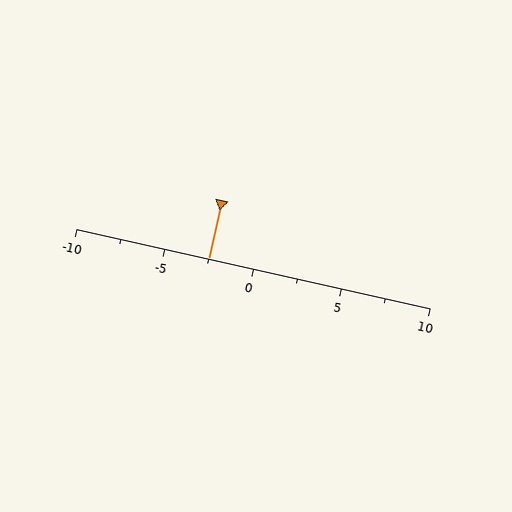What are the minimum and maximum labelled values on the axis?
The axis runs from -10 to 10.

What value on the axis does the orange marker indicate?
The marker indicates approximately -2.5.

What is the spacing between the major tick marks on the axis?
The major ticks are spaced 5 apart.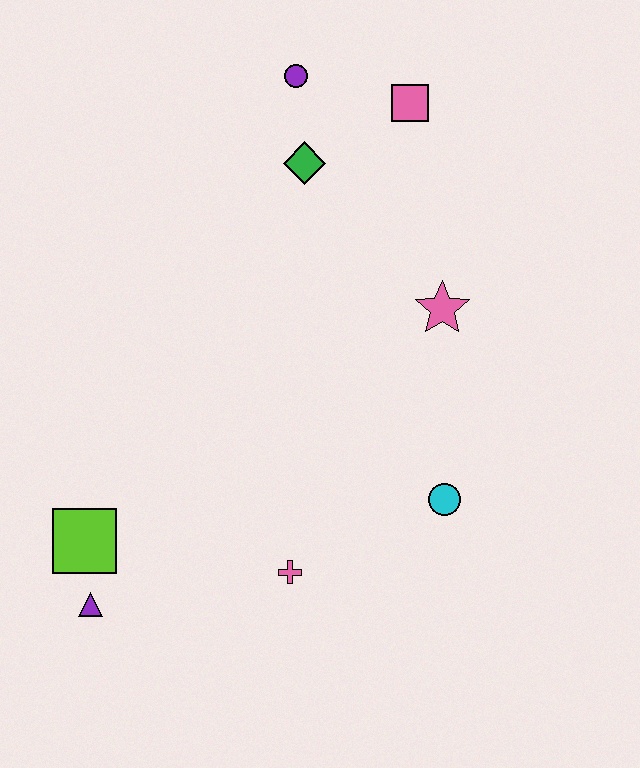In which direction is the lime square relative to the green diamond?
The lime square is below the green diamond.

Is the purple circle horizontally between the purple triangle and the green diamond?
Yes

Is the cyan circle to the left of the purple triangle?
No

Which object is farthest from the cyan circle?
The purple circle is farthest from the cyan circle.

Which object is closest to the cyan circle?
The pink cross is closest to the cyan circle.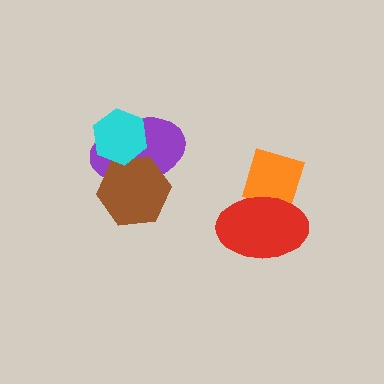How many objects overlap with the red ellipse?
1 object overlaps with the red ellipse.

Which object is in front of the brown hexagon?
The cyan hexagon is in front of the brown hexagon.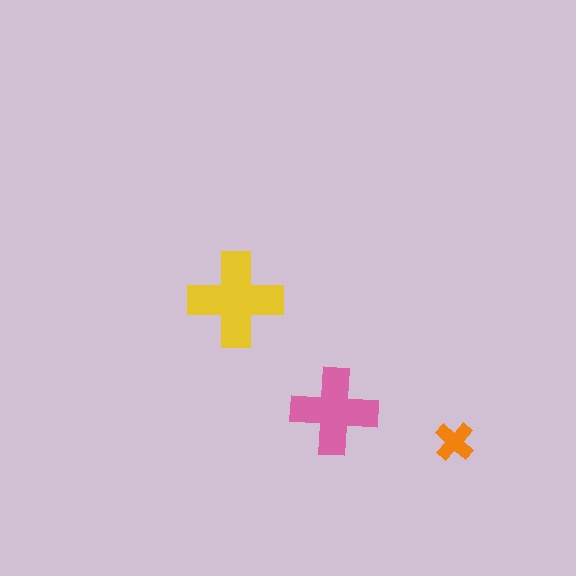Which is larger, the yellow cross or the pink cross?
The yellow one.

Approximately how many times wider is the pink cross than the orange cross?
About 2 times wider.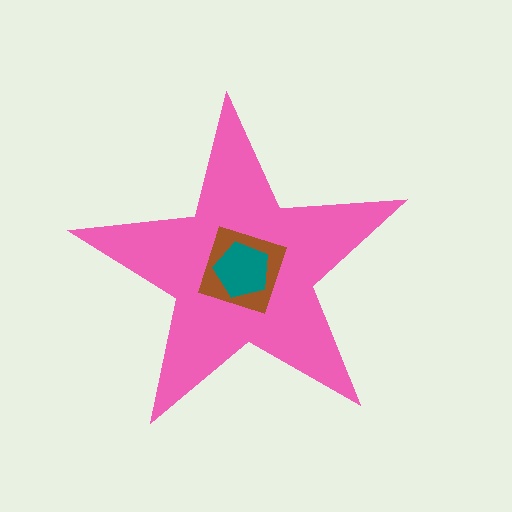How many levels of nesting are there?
3.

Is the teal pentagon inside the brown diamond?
Yes.